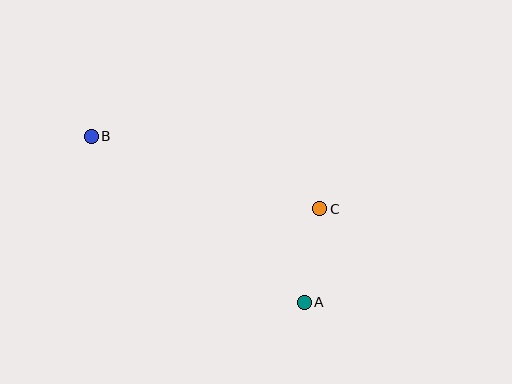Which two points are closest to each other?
Points A and C are closest to each other.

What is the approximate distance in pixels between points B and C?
The distance between B and C is approximately 240 pixels.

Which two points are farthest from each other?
Points A and B are farthest from each other.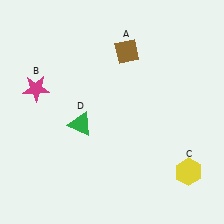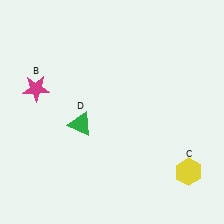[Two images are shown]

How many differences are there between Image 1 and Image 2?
There is 1 difference between the two images.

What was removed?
The brown diamond (A) was removed in Image 2.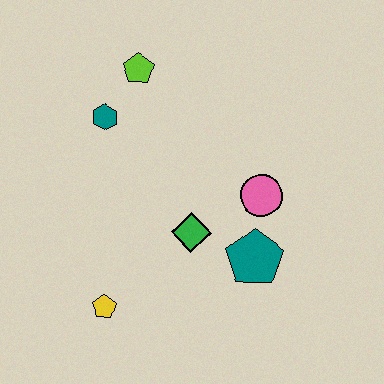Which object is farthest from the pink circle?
The yellow pentagon is farthest from the pink circle.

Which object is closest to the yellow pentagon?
The green diamond is closest to the yellow pentagon.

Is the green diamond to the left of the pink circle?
Yes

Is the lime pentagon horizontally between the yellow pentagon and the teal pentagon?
Yes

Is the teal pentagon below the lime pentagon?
Yes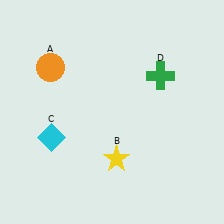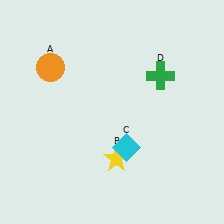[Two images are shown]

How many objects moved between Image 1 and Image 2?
1 object moved between the two images.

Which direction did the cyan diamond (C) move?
The cyan diamond (C) moved right.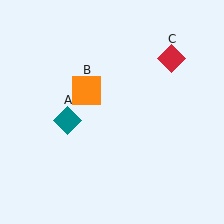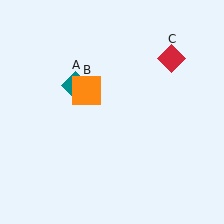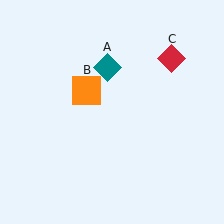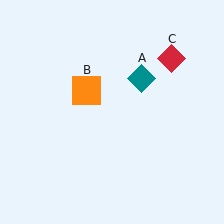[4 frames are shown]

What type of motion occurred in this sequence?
The teal diamond (object A) rotated clockwise around the center of the scene.